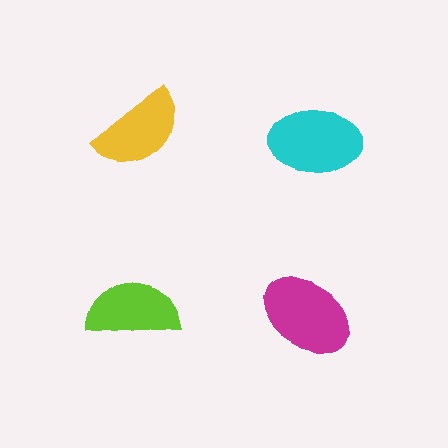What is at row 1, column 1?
A yellow semicircle.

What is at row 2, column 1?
A lime semicircle.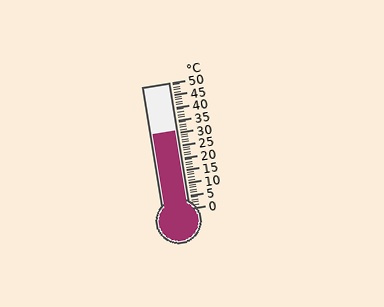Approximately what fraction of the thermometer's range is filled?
The thermometer is filled to approximately 60% of its range.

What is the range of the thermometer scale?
The thermometer scale ranges from 0°C to 50°C.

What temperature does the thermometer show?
The thermometer shows approximately 31°C.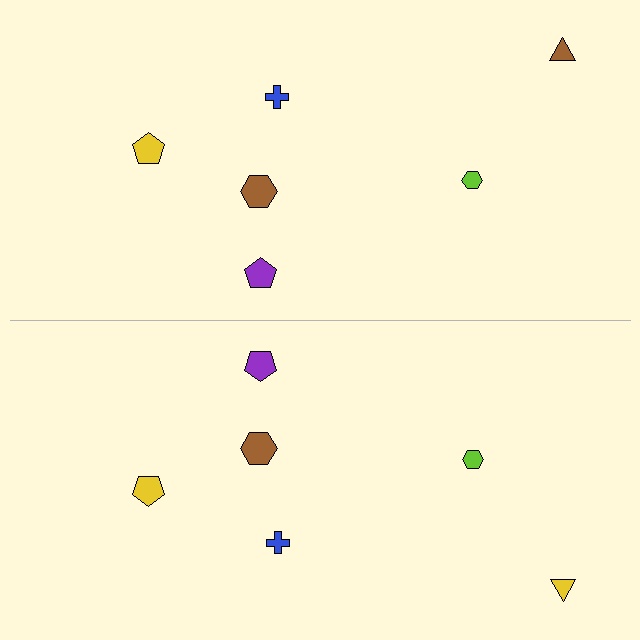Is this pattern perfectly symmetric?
No, the pattern is not perfectly symmetric. The yellow triangle on the bottom side breaks the symmetry — its mirror counterpart is brown.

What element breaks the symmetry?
The yellow triangle on the bottom side breaks the symmetry — its mirror counterpart is brown.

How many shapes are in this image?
There are 12 shapes in this image.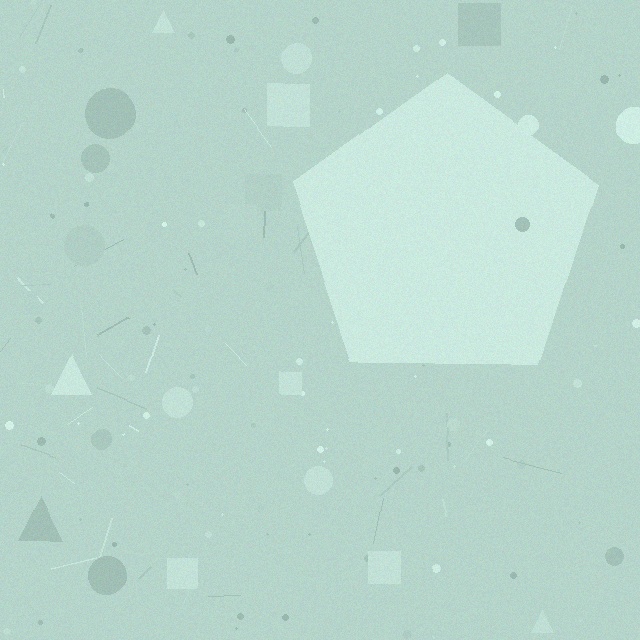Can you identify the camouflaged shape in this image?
The camouflaged shape is a pentagon.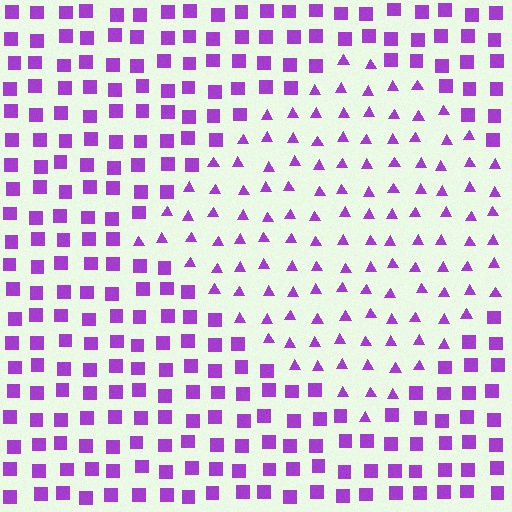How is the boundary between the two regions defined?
The boundary is defined by a change in element shape: triangles inside vs. squares outside. All elements share the same color and spacing.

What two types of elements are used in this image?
The image uses triangles inside the diamond region and squares outside it.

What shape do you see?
I see a diamond.